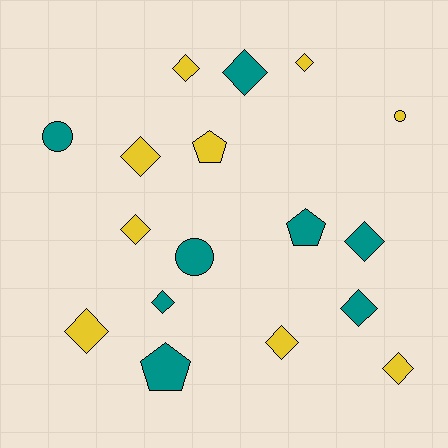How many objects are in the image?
There are 17 objects.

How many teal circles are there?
There are 2 teal circles.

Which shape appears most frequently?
Diamond, with 11 objects.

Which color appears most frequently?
Yellow, with 9 objects.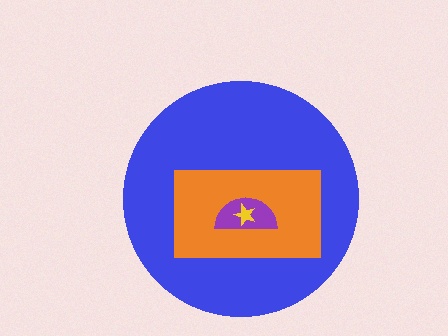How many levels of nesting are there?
4.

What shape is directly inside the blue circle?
The orange rectangle.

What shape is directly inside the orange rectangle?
The purple semicircle.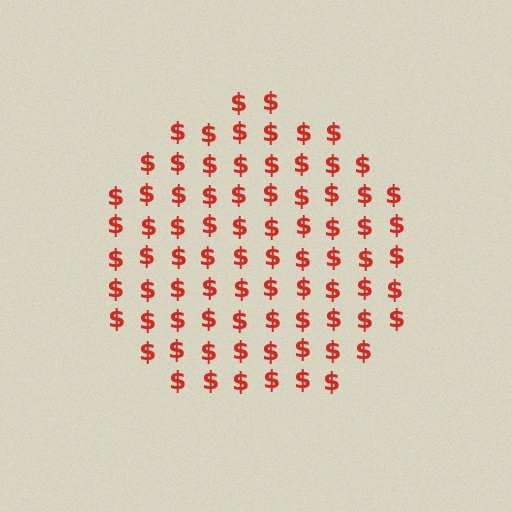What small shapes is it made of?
It is made of small dollar signs.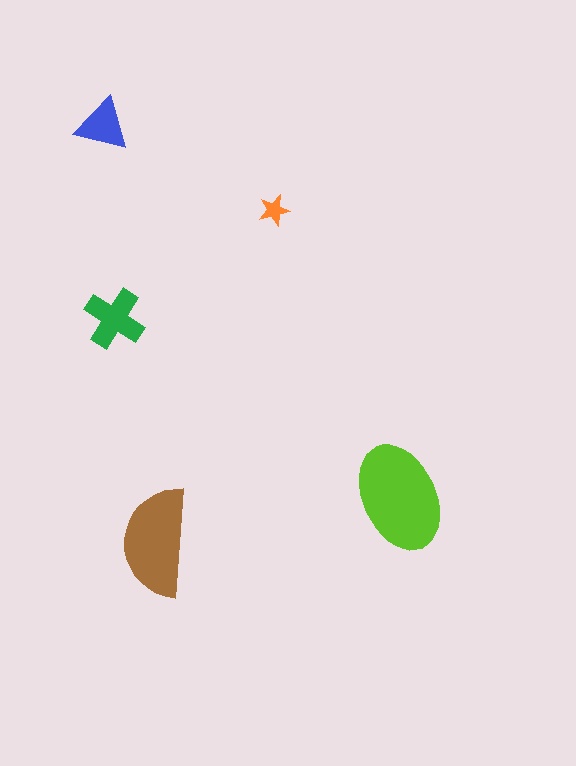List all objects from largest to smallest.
The lime ellipse, the brown semicircle, the green cross, the blue triangle, the orange star.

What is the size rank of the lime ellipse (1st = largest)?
1st.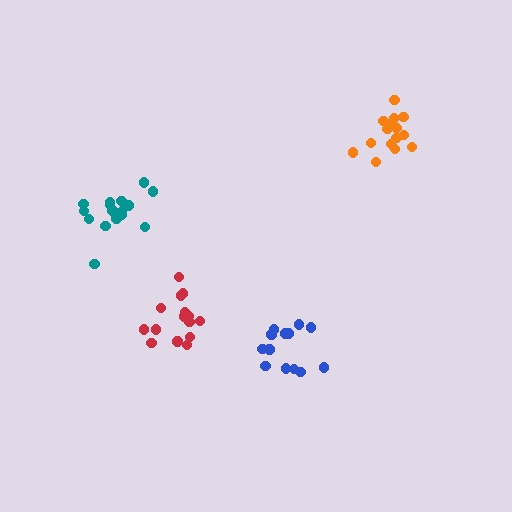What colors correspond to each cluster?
The clusters are colored: teal, red, blue, orange.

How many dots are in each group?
Group 1: 16 dots, Group 2: 15 dots, Group 3: 13 dots, Group 4: 15 dots (59 total).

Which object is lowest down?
The blue cluster is bottommost.